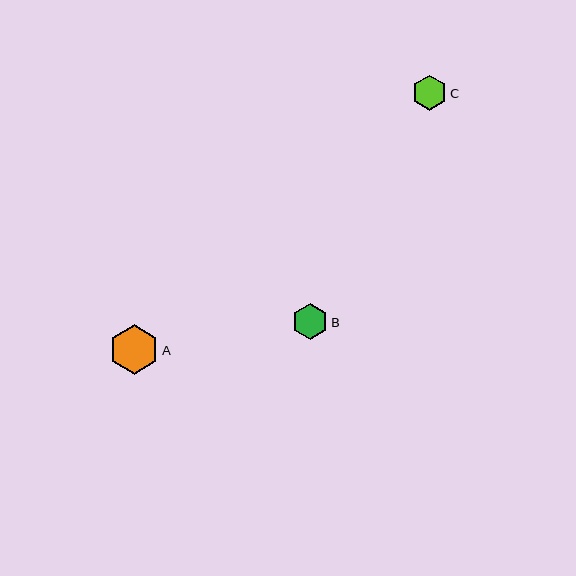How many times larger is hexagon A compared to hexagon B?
Hexagon A is approximately 1.4 times the size of hexagon B.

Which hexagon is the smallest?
Hexagon C is the smallest with a size of approximately 35 pixels.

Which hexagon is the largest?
Hexagon A is the largest with a size of approximately 49 pixels.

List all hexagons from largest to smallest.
From largest to smallest: A, B, C.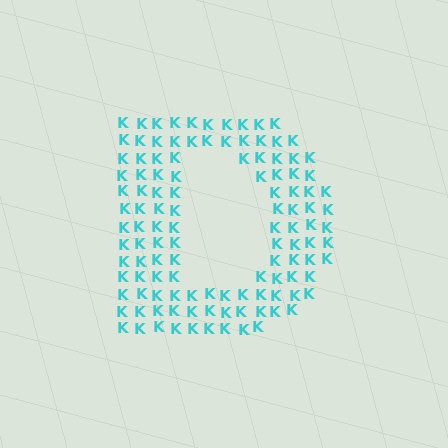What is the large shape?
The large shape is the letter D.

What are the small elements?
The small elements are letter K's.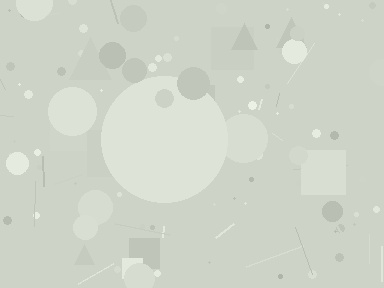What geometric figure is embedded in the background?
A circle is embedded in the background.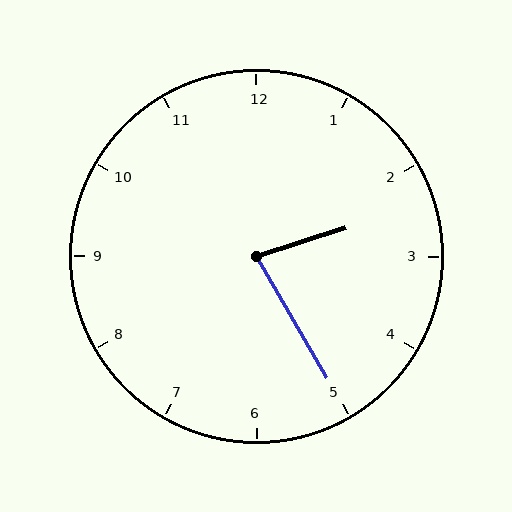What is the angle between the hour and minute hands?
Approximately 78 degrees.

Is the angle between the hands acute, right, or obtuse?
It is acute.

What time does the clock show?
2:25.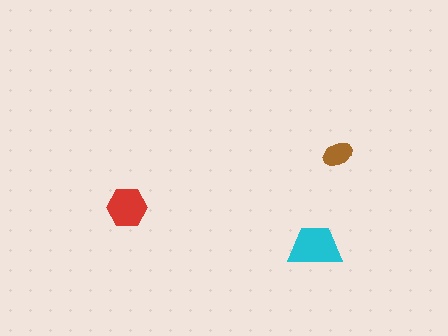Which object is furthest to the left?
The red hexagon is leftmost.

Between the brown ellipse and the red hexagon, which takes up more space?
The red hexagon.